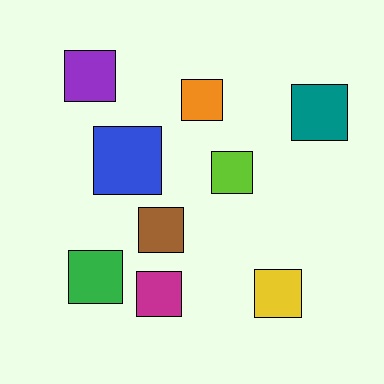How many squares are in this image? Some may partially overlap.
There are 9 squares.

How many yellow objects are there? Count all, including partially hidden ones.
There is 1 yellow object.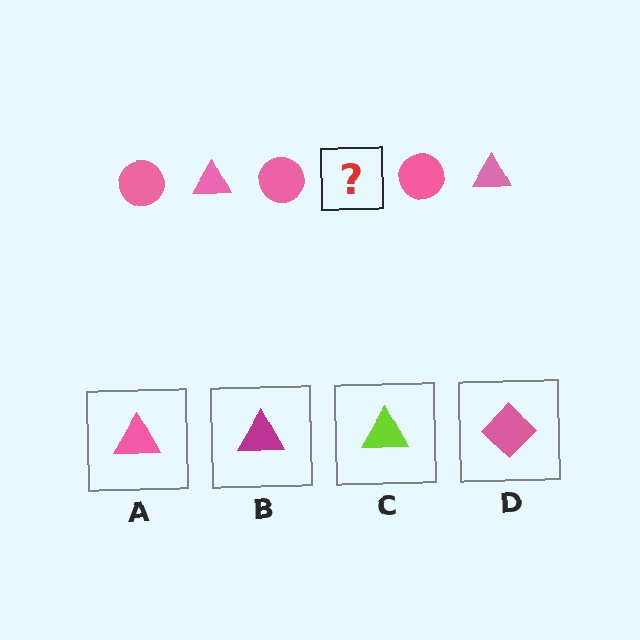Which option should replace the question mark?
Option A.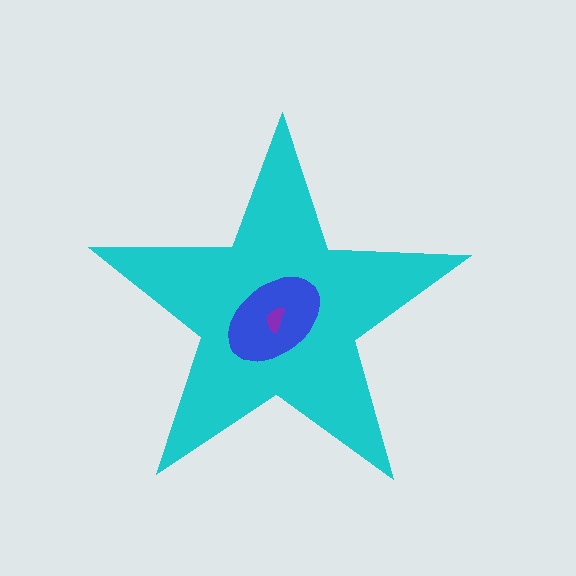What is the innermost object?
The purple semicircle.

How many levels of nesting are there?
3.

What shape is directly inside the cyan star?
The blue ellipse.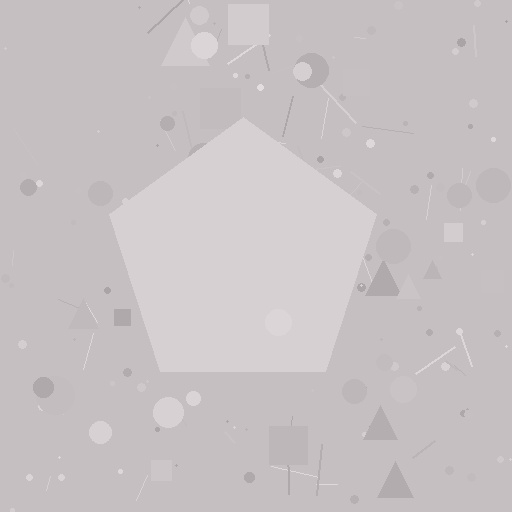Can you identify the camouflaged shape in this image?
The camouflaged shape is a pentagon.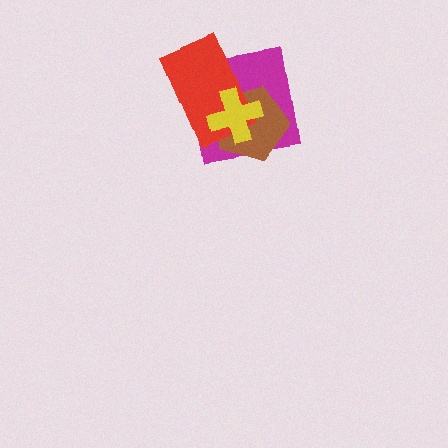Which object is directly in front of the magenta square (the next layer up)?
The brown pentagon is directly in front of the magenta square.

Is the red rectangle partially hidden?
Yes, it is partially covered by another shape.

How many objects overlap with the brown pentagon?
3 objects overlap with the brown pentagon.